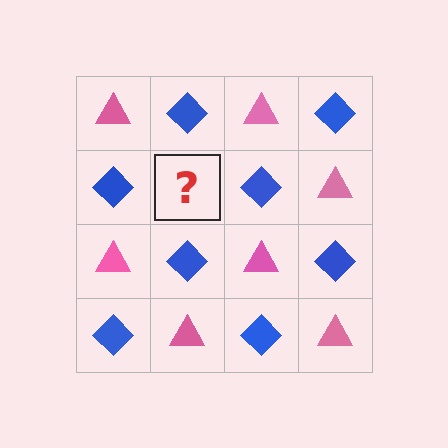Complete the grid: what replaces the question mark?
The question mark should be replaced with a pink triangle.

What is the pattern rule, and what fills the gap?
The rule is that it alternates pink triangle and blue diamond in a checkerboard pattern. The gap should be filled with a pink triangle.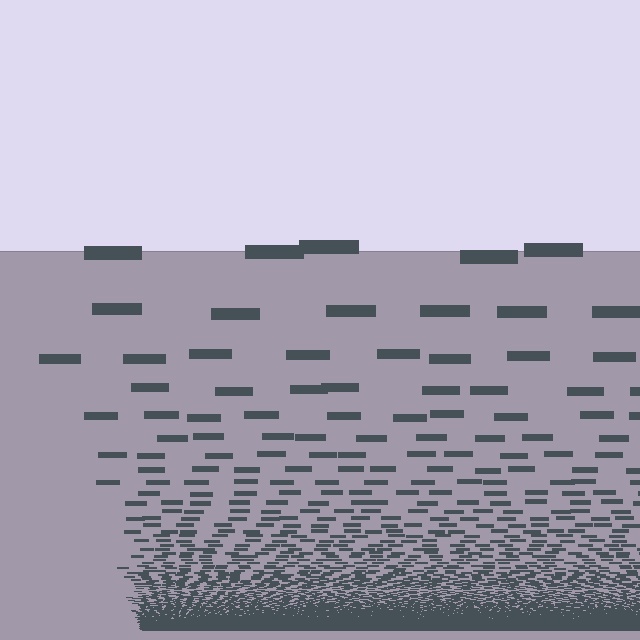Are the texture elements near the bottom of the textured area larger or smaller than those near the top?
Smaller. The gradient is inverted — elements near the bottom are smaller and denser.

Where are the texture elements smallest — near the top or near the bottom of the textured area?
Near the bottom.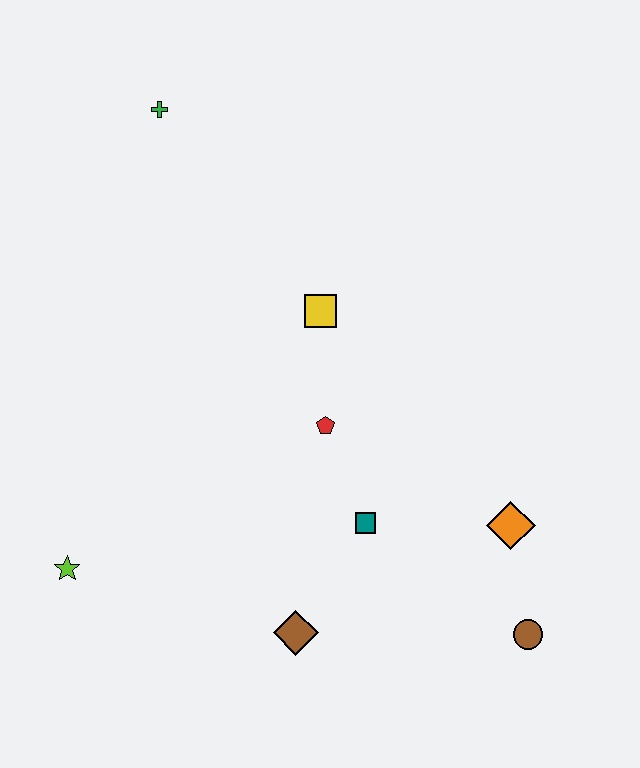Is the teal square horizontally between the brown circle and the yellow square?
Yes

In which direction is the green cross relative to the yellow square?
The green cross is above the yellow square.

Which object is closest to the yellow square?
The red pentagon is closest to the yellow square.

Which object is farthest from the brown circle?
The green cross is farthest from the brown circle.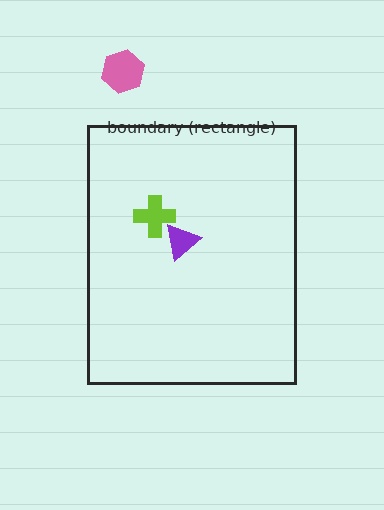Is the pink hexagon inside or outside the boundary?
Outside.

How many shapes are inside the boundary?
2 inside, 1 outside.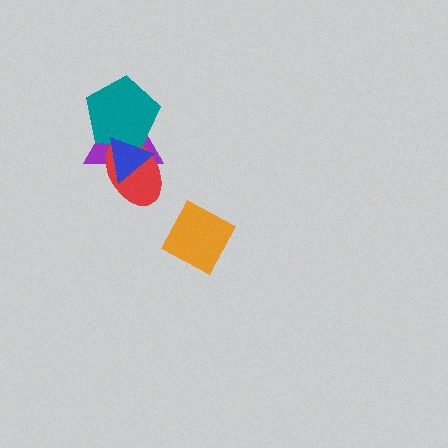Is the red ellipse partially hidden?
Yes, it is partially covered by another shape.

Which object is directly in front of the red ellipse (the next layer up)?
The teal pentagon is directly in front of the red ellipse.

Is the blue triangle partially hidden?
No, no other shape covers it.